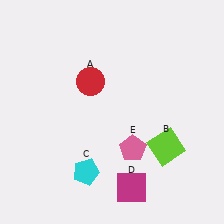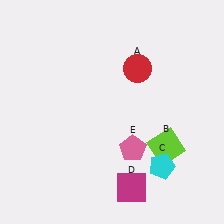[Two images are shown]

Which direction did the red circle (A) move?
The red circle (A) moved right.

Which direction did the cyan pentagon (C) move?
The cyan pentagon (C) moved right.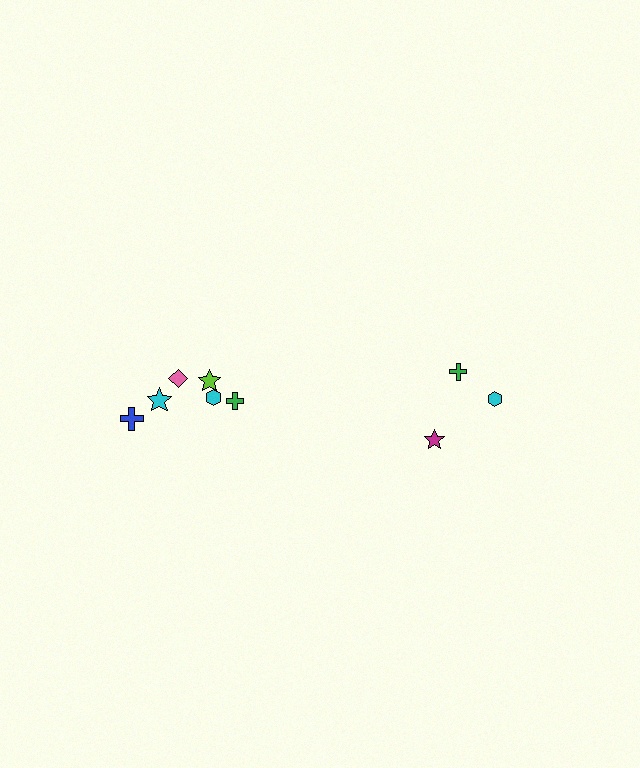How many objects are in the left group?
There are 6 objects.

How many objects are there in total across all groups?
There are 9 objects.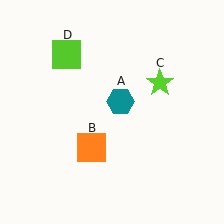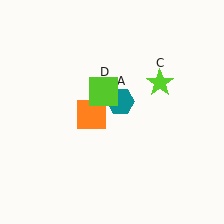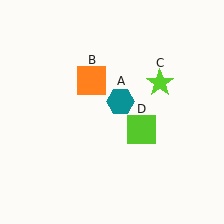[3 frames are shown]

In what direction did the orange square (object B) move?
The orange square (object B) moved up.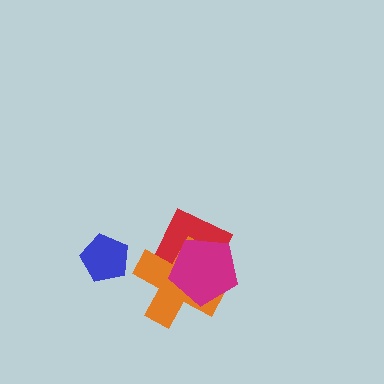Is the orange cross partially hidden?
Yes, it is partially covered by another shape.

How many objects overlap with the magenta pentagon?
2 objects overlap with the magenta pentagon.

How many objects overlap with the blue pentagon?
0 objects overlap with the blue pentagon.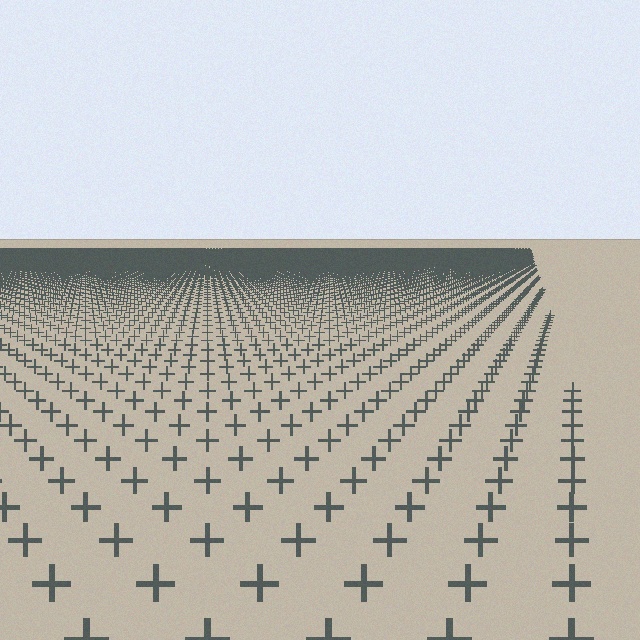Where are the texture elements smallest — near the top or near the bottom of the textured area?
Near the top.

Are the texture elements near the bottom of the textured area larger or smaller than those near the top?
Larger. Near the bottom, elements are closer to the viewer and appear at a bigger on-screen size.